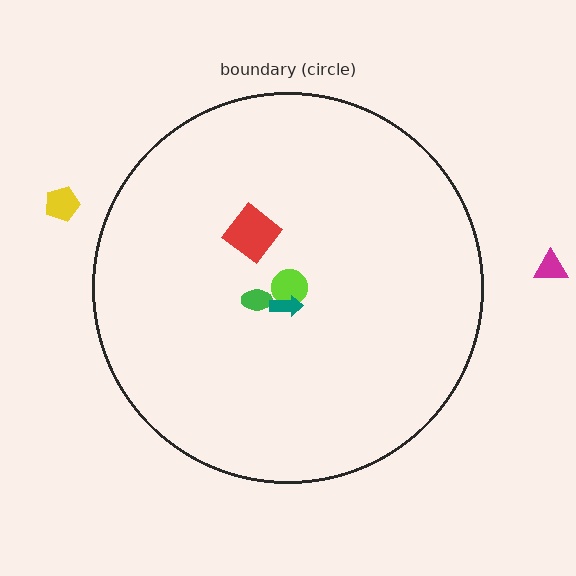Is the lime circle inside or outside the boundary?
Inside.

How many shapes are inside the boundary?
4 inside, 2 outside.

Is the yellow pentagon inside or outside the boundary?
Outside.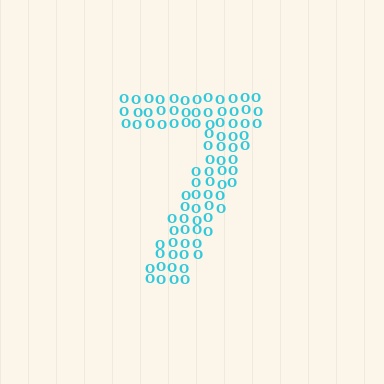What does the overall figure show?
The overall figure shows the digit 7.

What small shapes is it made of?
It is made of small letter O's.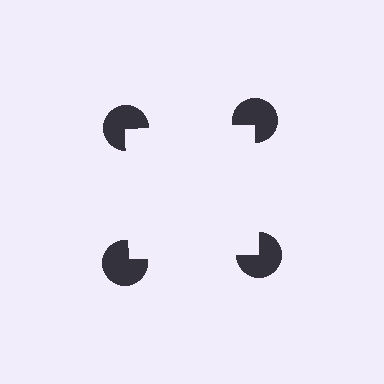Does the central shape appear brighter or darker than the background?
It typically appears slightly brighter than the background, even though no actual brightness change is drawn.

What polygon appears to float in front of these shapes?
An illusory square — its edges are inferred from the aligned wedge cuts in the pac-man discs, not physically drawn.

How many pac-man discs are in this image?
There are 4 — one at each vertex of the illusory square.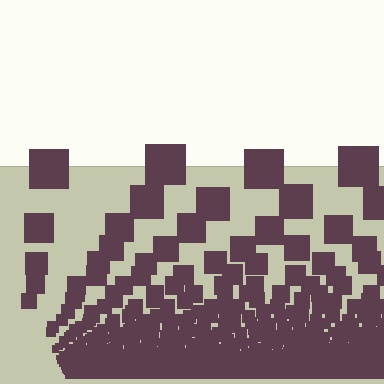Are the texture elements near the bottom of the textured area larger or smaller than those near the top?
Smaller. The gradient is inverted — elements near the bottom are smaller and denser.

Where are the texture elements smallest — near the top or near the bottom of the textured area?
Near the bottom.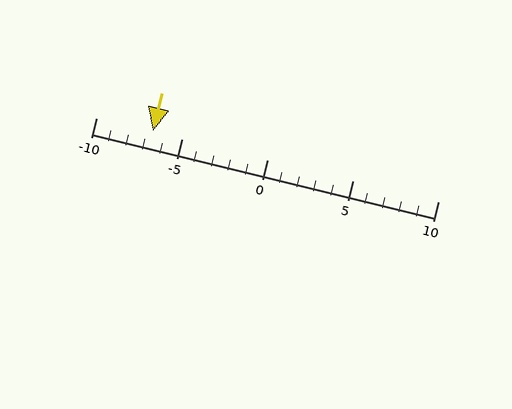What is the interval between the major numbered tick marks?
The major tick marks are spaced 5 units apart.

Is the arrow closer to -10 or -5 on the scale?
The arrow is closer to -5.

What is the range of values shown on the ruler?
The ruler shows values from -10 to 10.